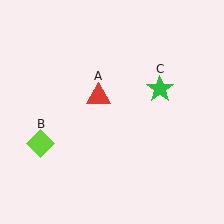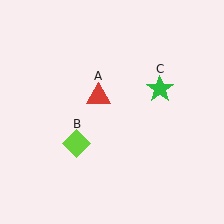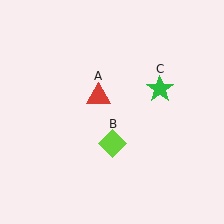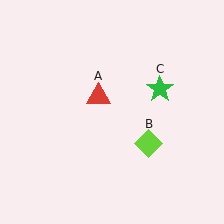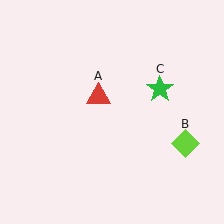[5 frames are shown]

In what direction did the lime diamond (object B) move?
The lime diamond (object B) moved right.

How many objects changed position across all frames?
1 object changed position: lime diamond (object B).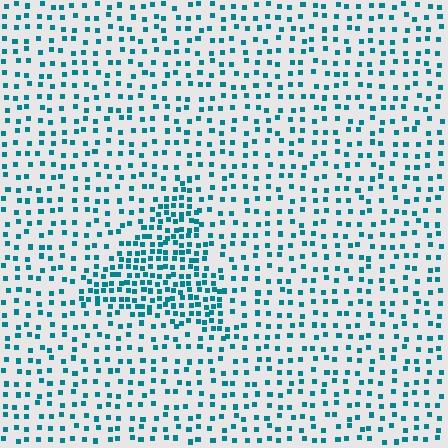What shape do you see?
I see a triangle.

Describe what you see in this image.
The image contains small teal elements arranged at two different densities. A triangle-shaped region is visible where the elements are more densely packed than the surrounding area.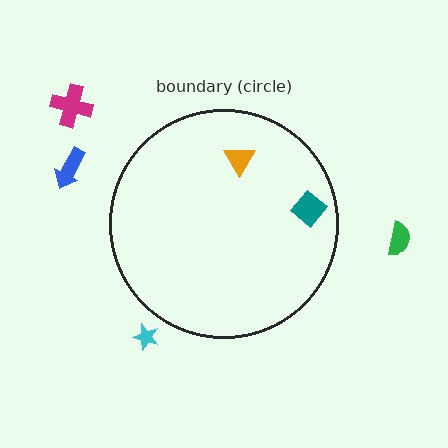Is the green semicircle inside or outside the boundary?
Outside.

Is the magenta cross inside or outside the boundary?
Outside.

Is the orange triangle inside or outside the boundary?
Inside.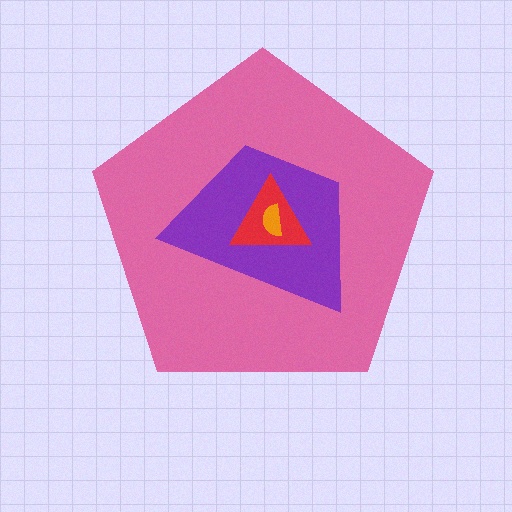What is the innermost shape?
The orange semicircle.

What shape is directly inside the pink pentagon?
The purple trapezoid.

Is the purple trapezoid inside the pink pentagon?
Yes.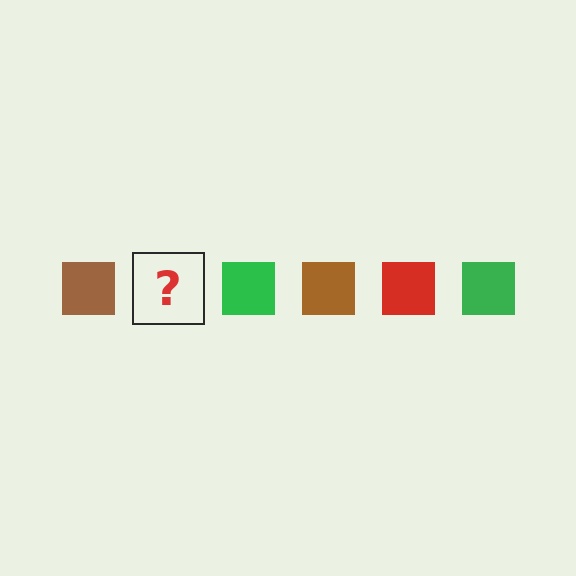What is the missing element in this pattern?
The missing element is a red square.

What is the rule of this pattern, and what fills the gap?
The rule is that the pattern cycles through brown, red, green squares. The gap should be filled with a red square.